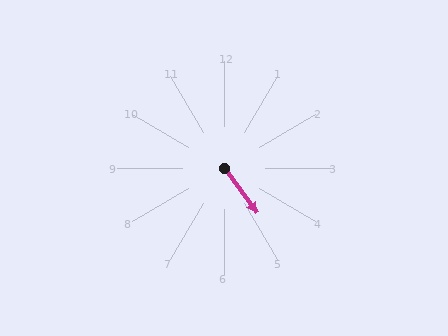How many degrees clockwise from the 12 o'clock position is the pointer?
Approximately 143 degrees.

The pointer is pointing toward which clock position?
Roughly 5 o'clock.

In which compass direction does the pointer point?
Southeast.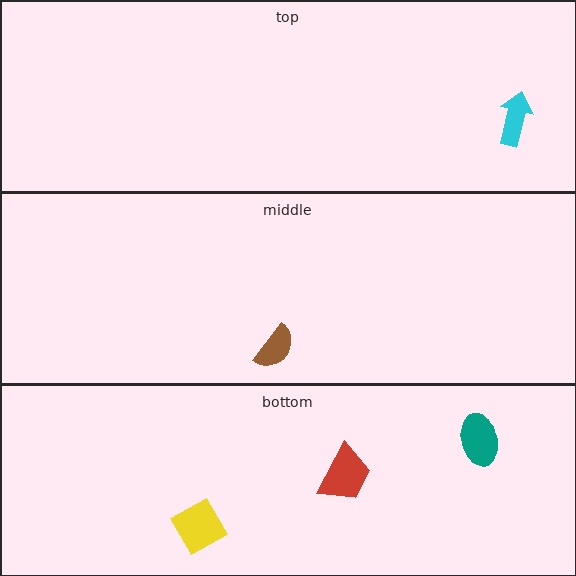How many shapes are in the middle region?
1.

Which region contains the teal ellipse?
The bottom region.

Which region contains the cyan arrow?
The top region.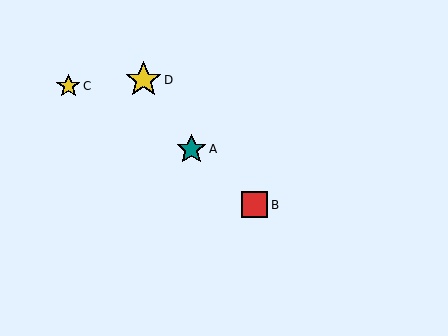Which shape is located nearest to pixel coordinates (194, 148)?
The teal star (labeled A) at (191, 149) is nearest to that location.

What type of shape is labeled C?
Shape C is a yellow star.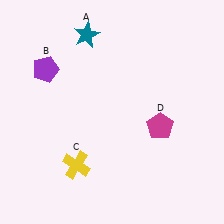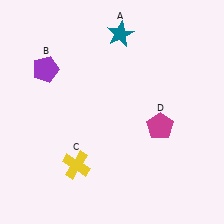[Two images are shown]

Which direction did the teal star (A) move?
The teal star (A) moved right.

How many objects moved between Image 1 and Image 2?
1 object moved between the two images.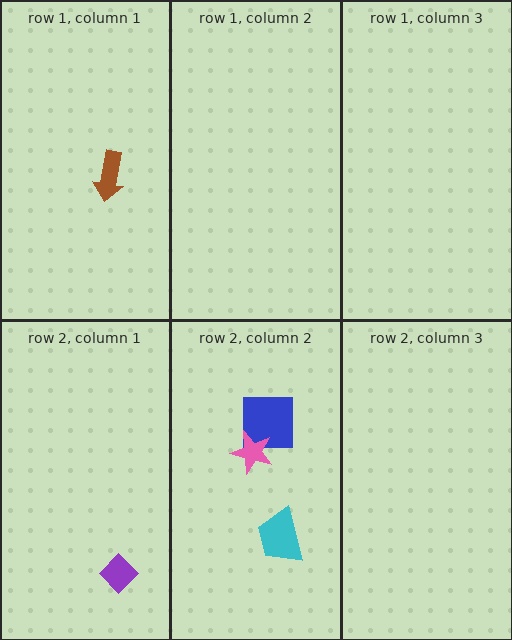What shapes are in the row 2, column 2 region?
The blue square, the cyan trapezoid, the pink star.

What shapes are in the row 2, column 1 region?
The purple diamond.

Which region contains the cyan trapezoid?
The row 2, column 2 region.